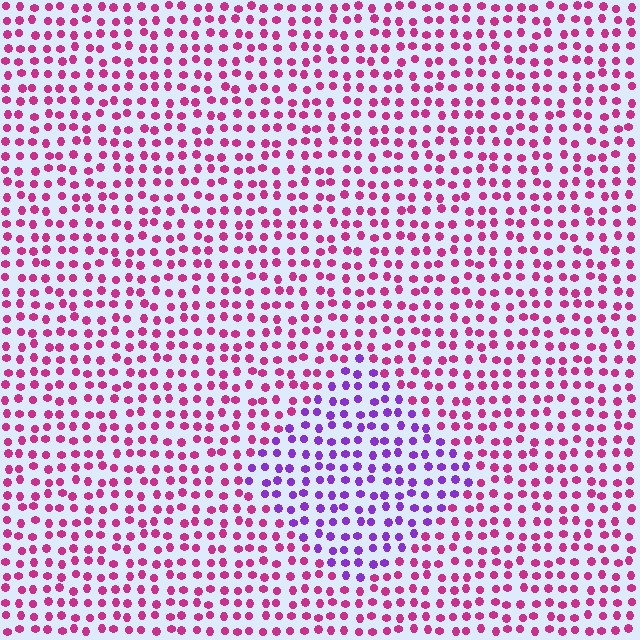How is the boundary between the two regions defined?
The boundary is defined purely by a slight shift in hue (about 50 degrees). Spacing, size, and orientation are identical on both sides.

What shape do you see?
I see a diamond.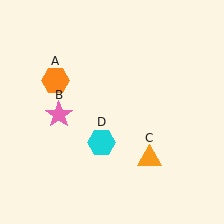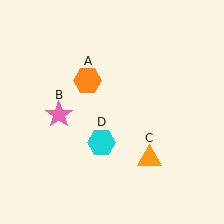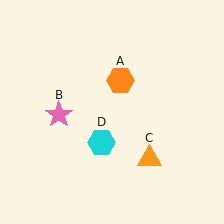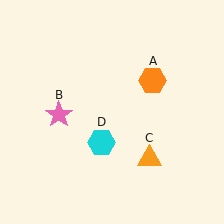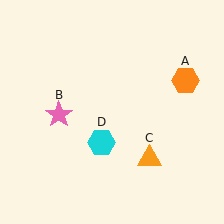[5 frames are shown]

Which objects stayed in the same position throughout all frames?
Pink star (object B) and orange triangle (object C) and cyan hexagon (object D) remained stationary.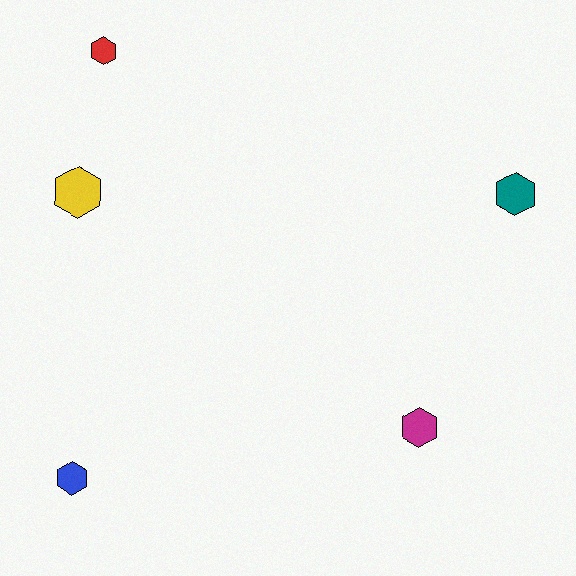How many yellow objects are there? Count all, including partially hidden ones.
There is 1 yellow object.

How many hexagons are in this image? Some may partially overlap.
There are 5 hexagons.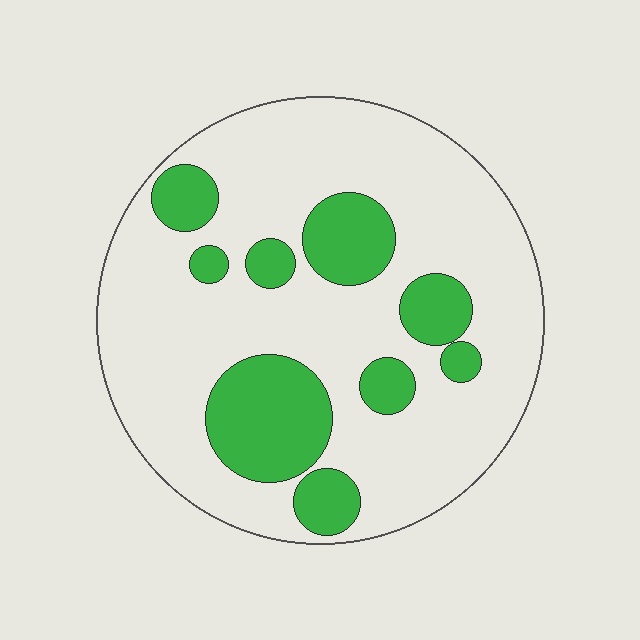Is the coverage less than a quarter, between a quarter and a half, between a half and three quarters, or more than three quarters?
Less than a quarter.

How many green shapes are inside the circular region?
9.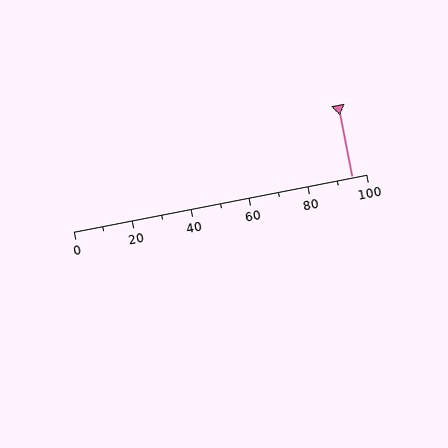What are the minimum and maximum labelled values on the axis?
The axis runs from 0 to 100.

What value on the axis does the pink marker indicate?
The marker indicates approximately 95.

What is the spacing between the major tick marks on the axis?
The major ticks are spaced 20 apart.